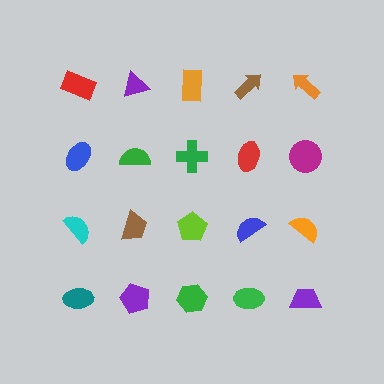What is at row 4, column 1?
A teal ellipse.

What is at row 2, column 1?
A blue ellipse.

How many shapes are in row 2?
5 shapes.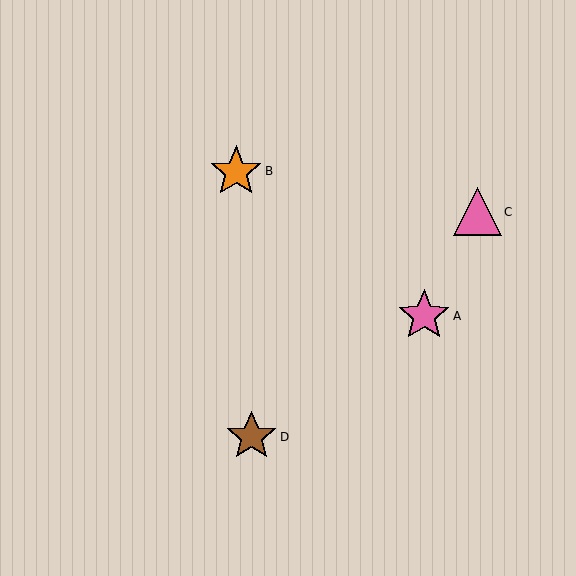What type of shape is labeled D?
Shape D is a brown star.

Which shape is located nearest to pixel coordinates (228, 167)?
The orange star (labeled B) at (236, 171) is nearest to that location.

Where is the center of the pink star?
The center of the pink star is at (424, 316).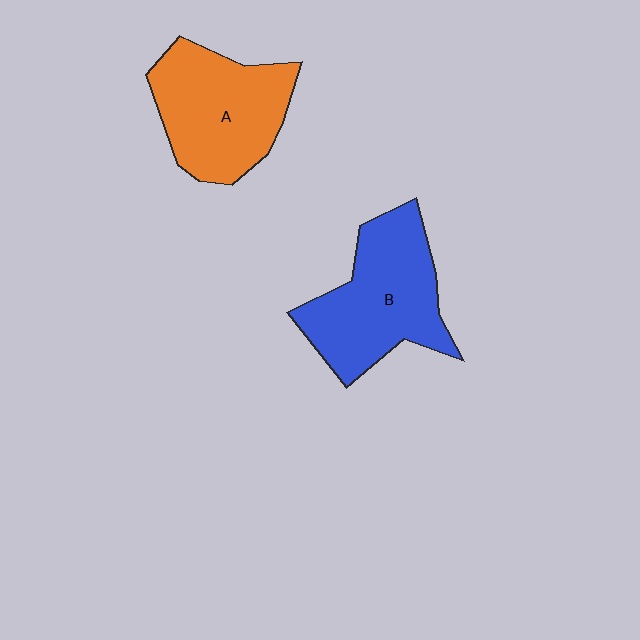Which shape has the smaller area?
Shape A (orange).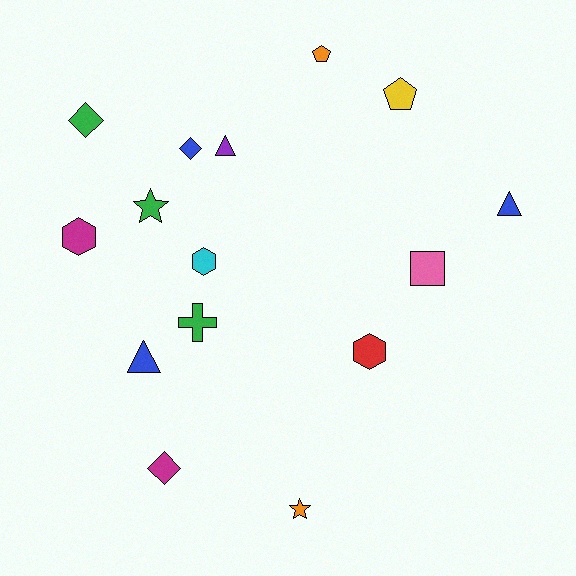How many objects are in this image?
There are 15 objects.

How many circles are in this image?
There are no circles.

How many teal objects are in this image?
There are no teal objects.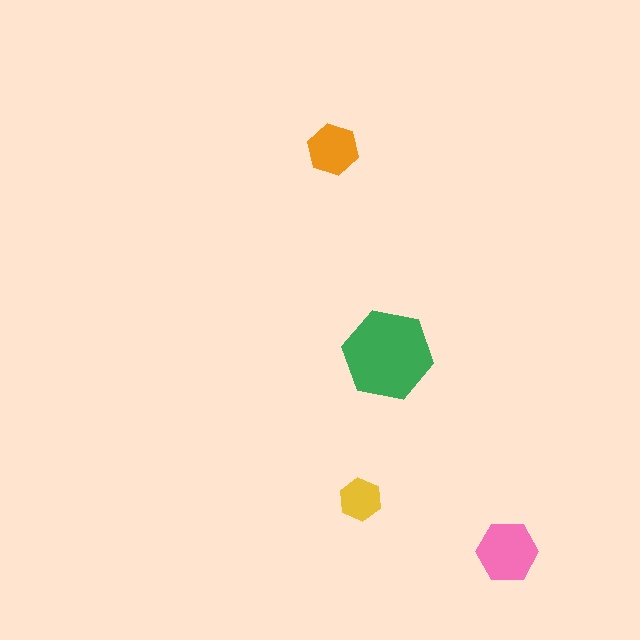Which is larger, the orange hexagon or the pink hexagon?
The pink one.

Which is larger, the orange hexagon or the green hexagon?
The green one.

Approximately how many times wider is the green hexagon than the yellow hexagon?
About 2 times wider.